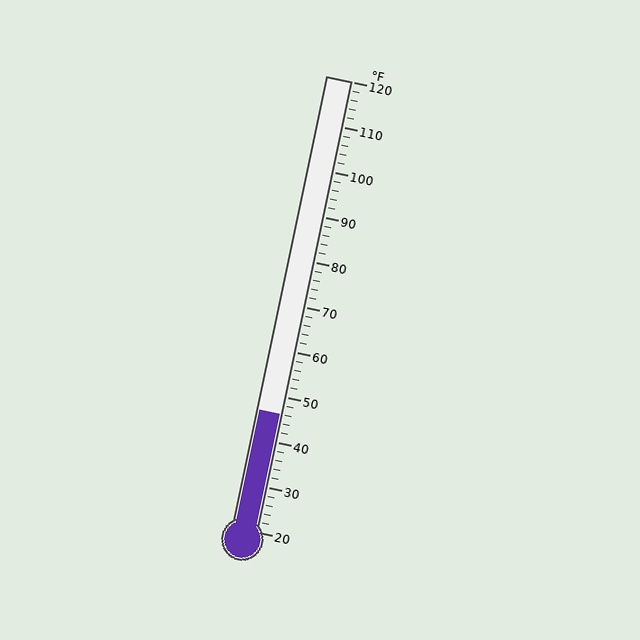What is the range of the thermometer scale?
The thermometer scale ranges from 20°F to 120°F.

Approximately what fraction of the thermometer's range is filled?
The thermometer is filled to approximately 25% of its range.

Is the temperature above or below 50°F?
The temperature is below 50°F.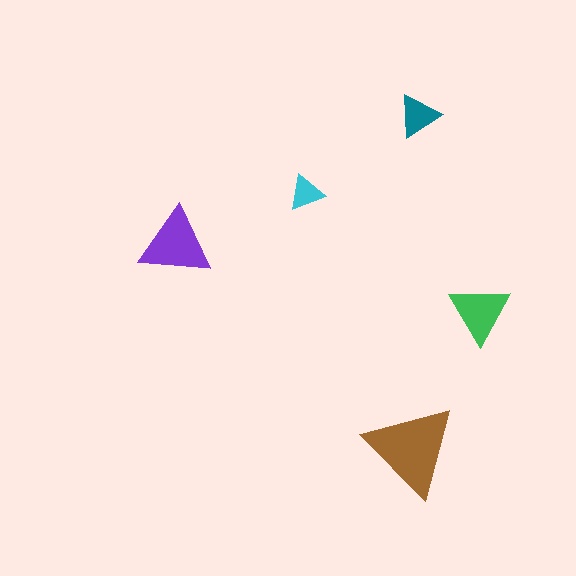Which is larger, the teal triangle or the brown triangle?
The brown one.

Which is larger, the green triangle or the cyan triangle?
The green one.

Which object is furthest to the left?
The purple triangle is leftmost.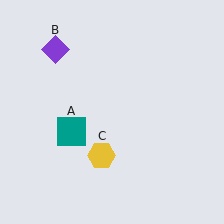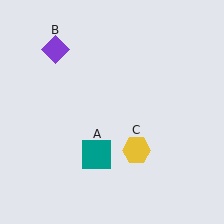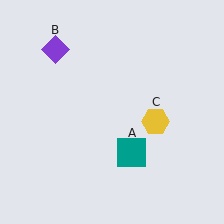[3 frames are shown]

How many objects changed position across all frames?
2 objects changed position: teal square (object A), yellow hexagon (object C).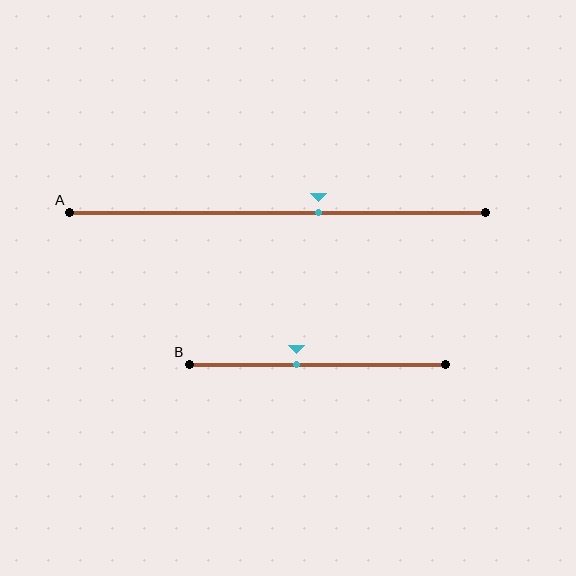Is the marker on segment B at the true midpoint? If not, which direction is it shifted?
No, the marker on segment B is shifted to the left by about 8% of the segment length.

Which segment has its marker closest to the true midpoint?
Segment B has its marker closest to the true midpoint.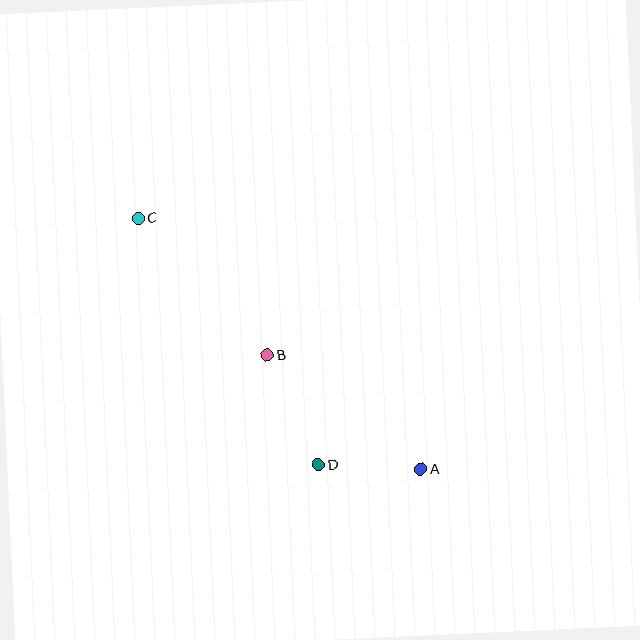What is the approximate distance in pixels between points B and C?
The distance between B and C is approximately 188 pixels.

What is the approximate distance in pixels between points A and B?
The distance between A and B is approximately 191 pixels.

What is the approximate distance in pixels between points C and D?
The distance between C and D is approximately 305 pixels.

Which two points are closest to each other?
Points A and D are closest to each other.